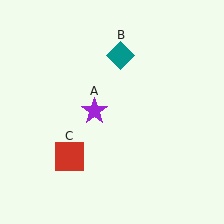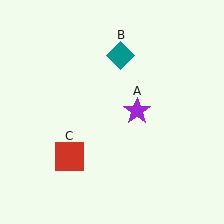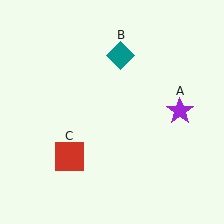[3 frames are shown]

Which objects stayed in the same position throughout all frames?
Teal diamond (object B) and red square (object C) remained stationary.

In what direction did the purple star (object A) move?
The purple star (object A) moved right.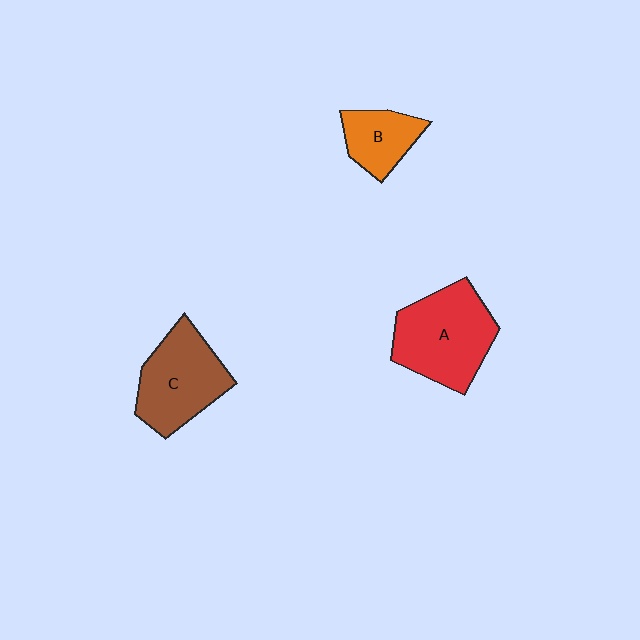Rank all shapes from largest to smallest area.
From largest to smallest: A (red), C (brown), B (orange).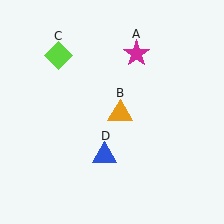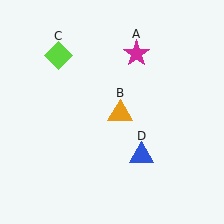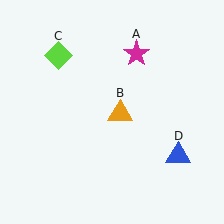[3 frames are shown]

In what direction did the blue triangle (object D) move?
The blue triangle (object D) moved right.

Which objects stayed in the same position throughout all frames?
Magenta star (object A) and orange triangle (object B) and lime diamond (object C) remained stationary.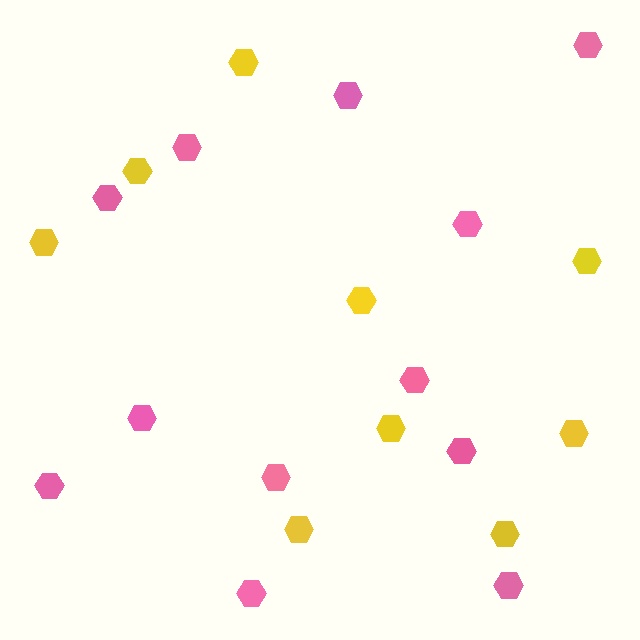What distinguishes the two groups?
There are 2 groups: one group of yellow hexagons (9) and one group of pink hexagons (12).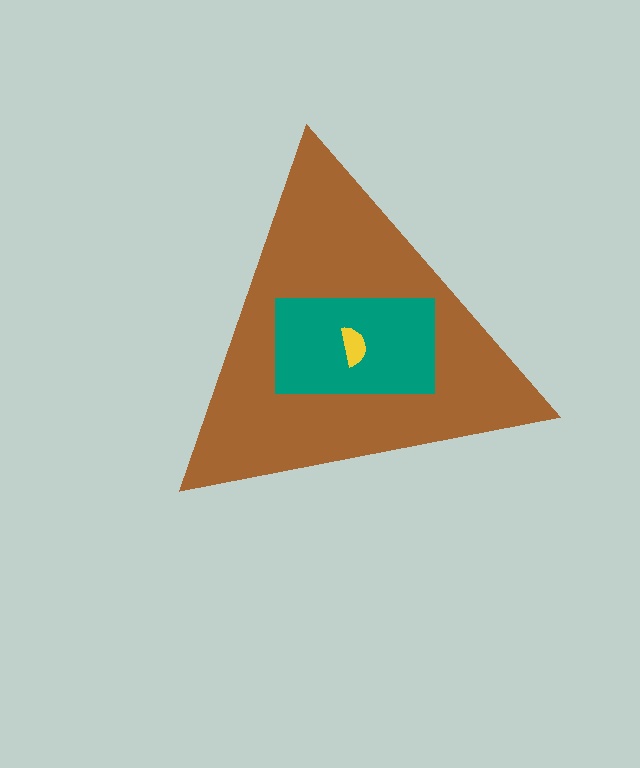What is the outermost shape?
The brown triangle.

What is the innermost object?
The yellow semicircle.